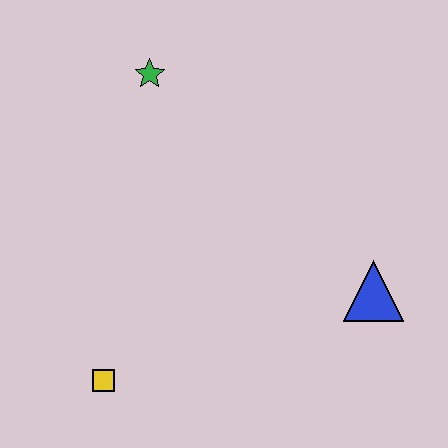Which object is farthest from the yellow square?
The green star is farthest from the yellow square.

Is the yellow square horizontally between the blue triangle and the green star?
No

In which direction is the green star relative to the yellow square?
The green star is above the yellow square.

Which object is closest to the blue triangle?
The yellow square is closest to the blue triangle.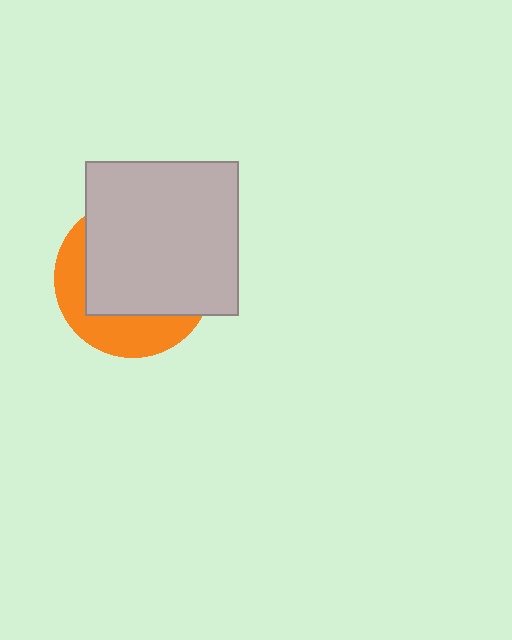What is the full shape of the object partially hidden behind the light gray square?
The partially hidden object is an orange circle.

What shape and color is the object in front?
The object in front is a light gray square.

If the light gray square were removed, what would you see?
You would see the complete orange circle.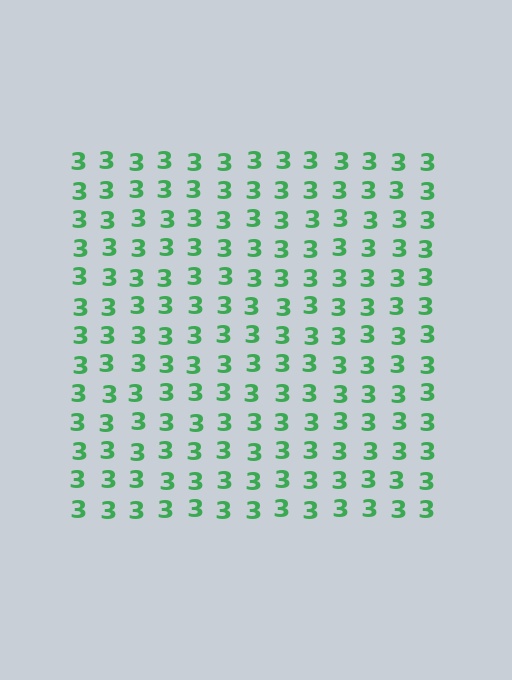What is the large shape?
The large shape is a square.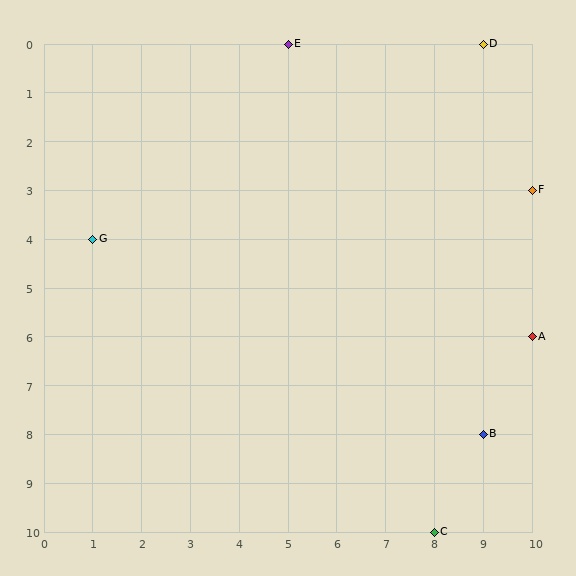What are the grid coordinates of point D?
Point D is at grid coordinates (9, 0).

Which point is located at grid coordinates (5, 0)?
Point E is at (5, 0).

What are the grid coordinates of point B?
Point B is at grid coordinates (9, 8).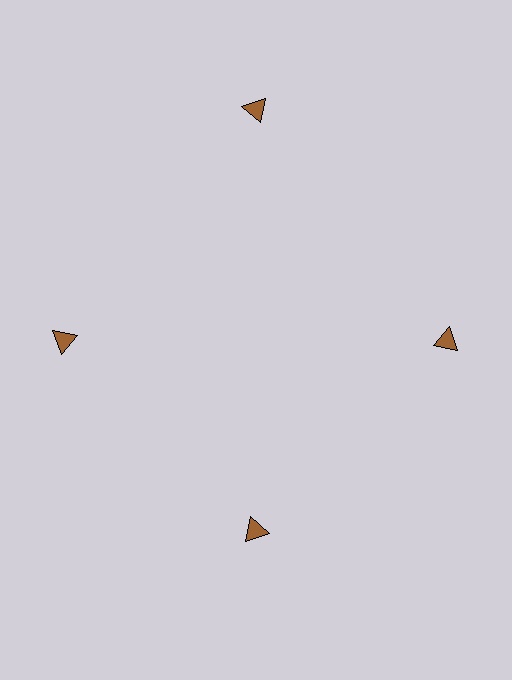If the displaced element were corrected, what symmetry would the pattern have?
It would have 4-fold rotational symmetry — the pattern would map onto itself every 90 degrees.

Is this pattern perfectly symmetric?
No. The 4 brown triangles are arranged in a ring, but one element near the 12 o'clock position is pushed outward from the center, breaking the 4-fold rotational symmetry.